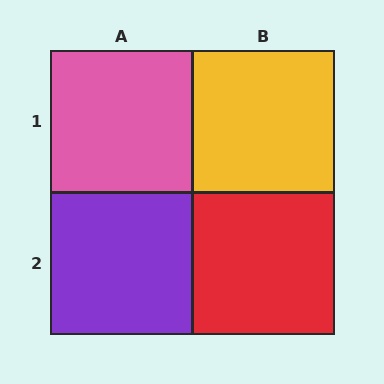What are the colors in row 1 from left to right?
Pink, yellow.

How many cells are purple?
1 cell is purple.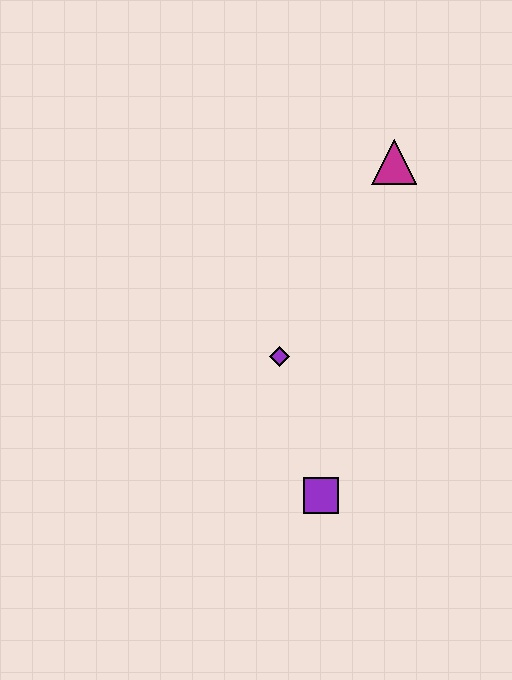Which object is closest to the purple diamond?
The purple square is closest to the purple diamond.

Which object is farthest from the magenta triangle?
The purple square is farthest from the magenta triangle.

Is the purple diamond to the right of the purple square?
No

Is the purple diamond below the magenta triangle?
Yes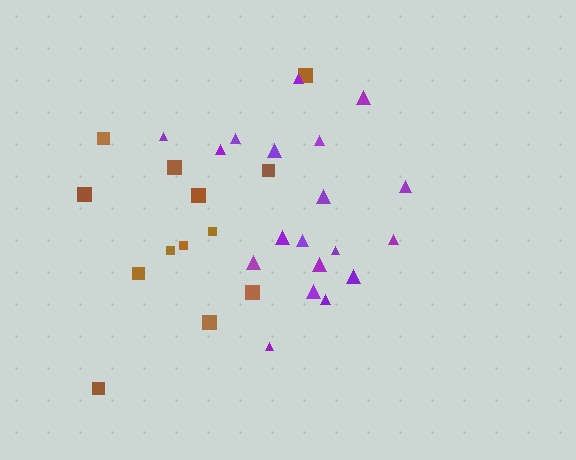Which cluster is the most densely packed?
Purple.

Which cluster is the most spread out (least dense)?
Brown.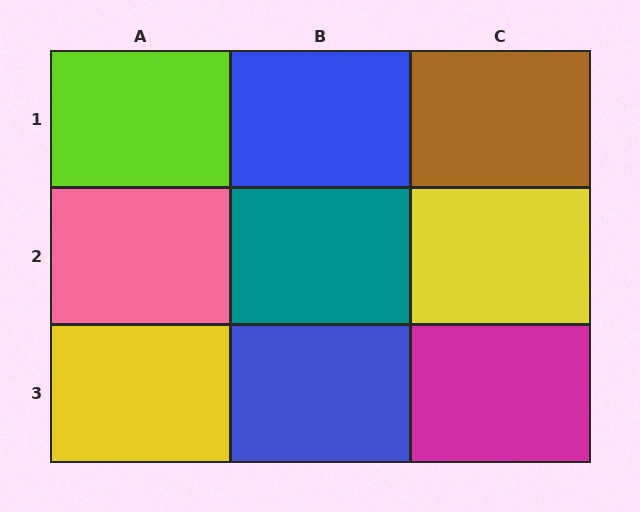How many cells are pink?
1 cell is pink.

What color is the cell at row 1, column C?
Brown.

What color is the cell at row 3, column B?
Blue.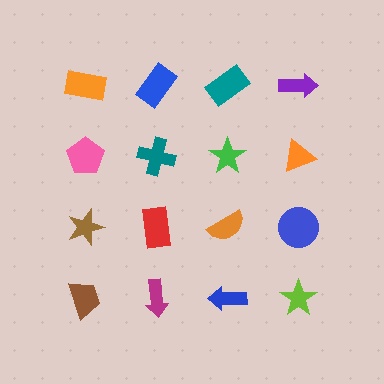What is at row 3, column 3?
An orange semicircle.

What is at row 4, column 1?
A brown trapezoid.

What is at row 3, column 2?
A red rectangle.